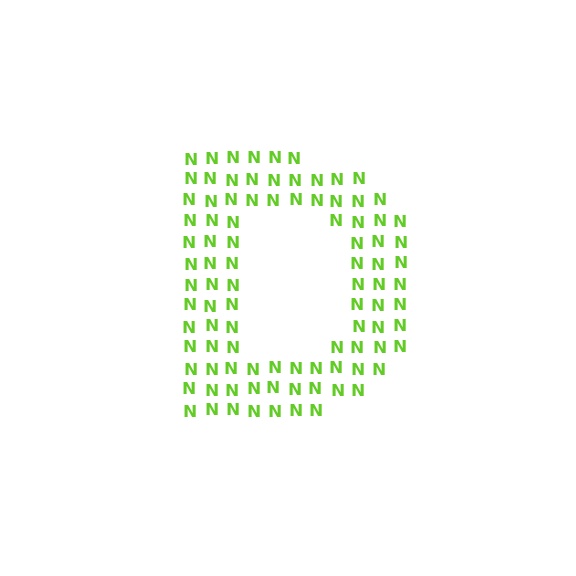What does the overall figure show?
The overall figure shows the letter D.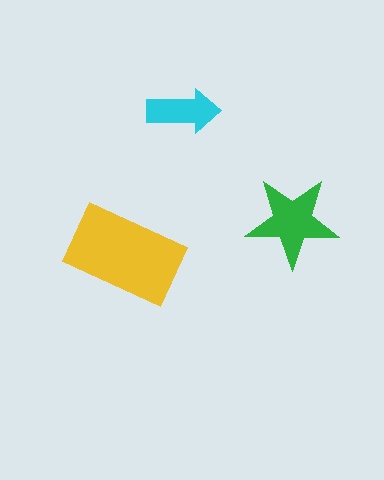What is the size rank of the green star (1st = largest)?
2nd.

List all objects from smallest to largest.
The cyan arrow, the green star, the yellow rectangle.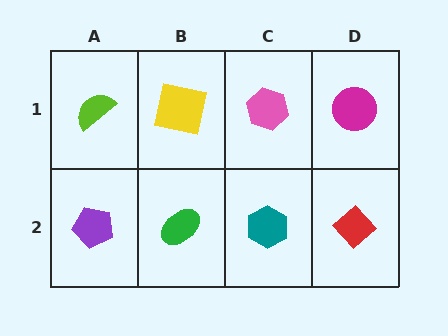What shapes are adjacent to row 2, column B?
A yellow square (row 1, column B), a purple pentagon (row 2, column A), a teal hexagon (row 2, column C).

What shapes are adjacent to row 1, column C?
A teal hexagon (row 2, column C), a yellow square (row 1, column B), a magenta circle (row 1, column D).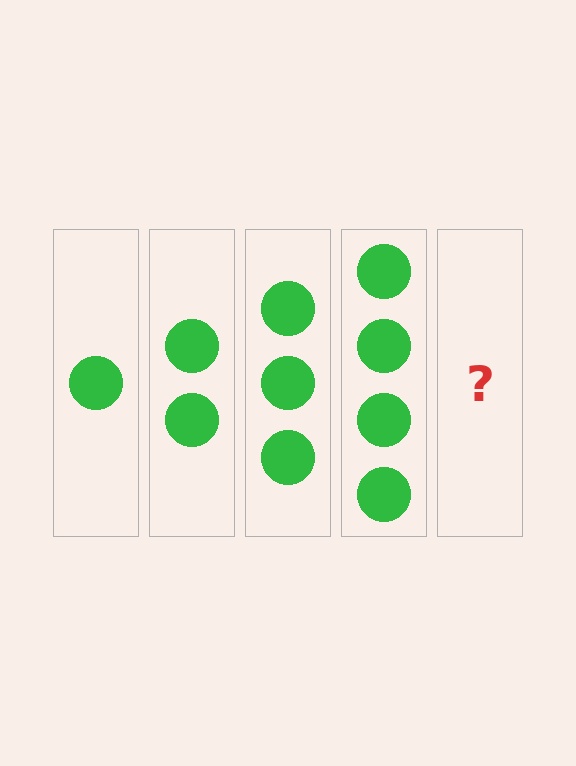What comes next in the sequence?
The next element should be 5 circles.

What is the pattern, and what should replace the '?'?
The pattern is that each step adds one more circle. The '?' should be 5 circles.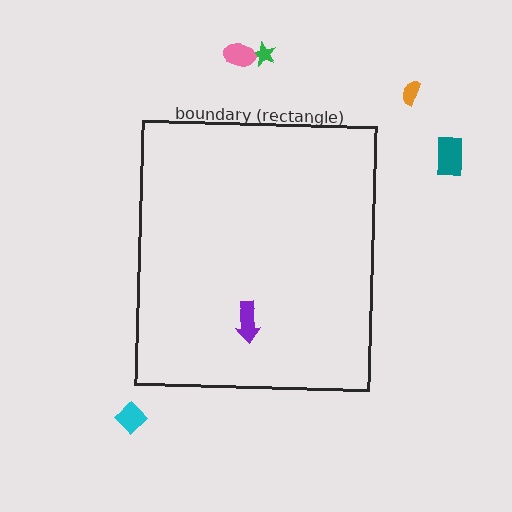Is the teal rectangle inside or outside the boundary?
Outside.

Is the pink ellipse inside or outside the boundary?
Outside.